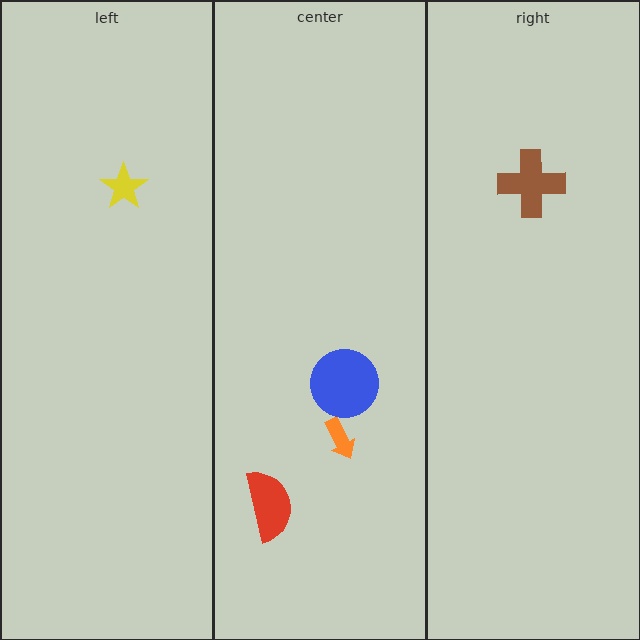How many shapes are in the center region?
3.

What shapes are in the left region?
The yellow star.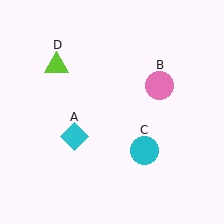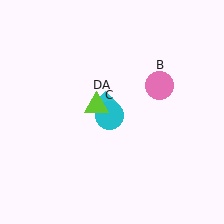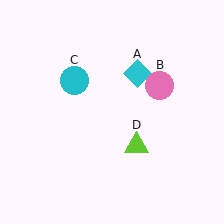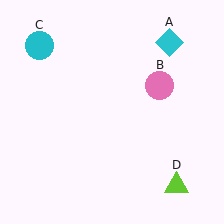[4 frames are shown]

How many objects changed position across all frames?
3 objects changed position: cyan diamond (object A), cyan circle (object C), lime triangle (object D).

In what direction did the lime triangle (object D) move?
The lime triangle (object D) moved down and to the right.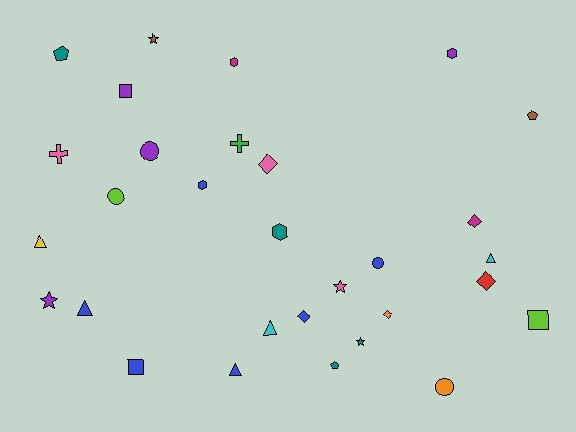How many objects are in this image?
There are 30 objects.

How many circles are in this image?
There are 4 circles.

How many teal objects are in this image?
There are 4 teal objects.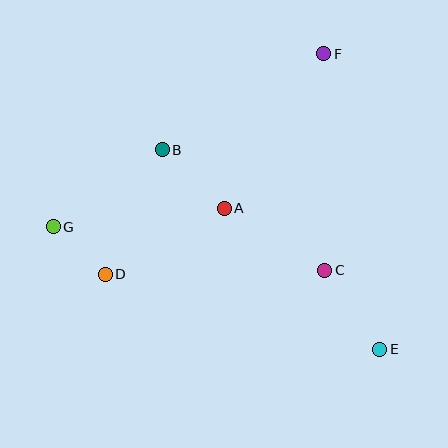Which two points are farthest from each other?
Points E and G are farthest from each other.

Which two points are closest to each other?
Points D and G are closest to each other.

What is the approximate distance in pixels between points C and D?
The distance between C and D is approximately 219 pixels.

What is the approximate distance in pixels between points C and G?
The distance between C and G is approximately 275 pixels.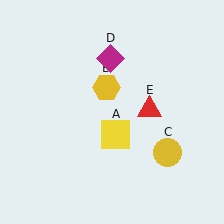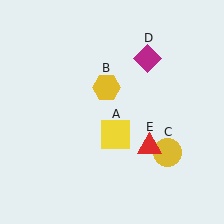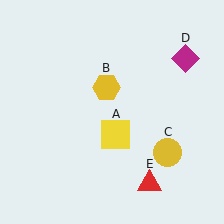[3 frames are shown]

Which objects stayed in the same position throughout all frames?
Yellow square (object A) and yellow hexagon (object B) and yellow circle (object C) remained stationary.